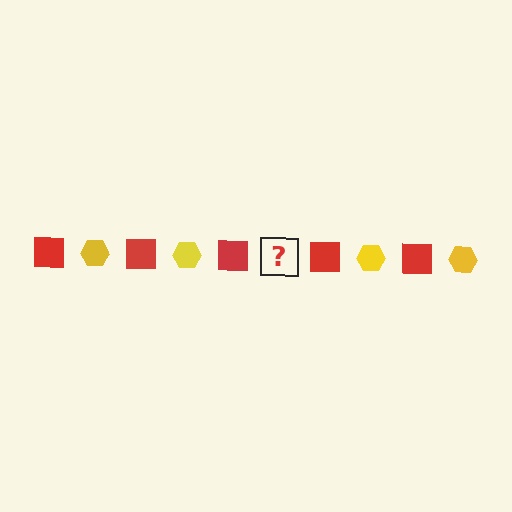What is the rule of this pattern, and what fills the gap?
The rule is that the pattern alternates between red square and yellow hexagon. The gap should be filled with a yellow hexagon.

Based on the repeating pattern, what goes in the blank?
The blank should be a yellow hexagon.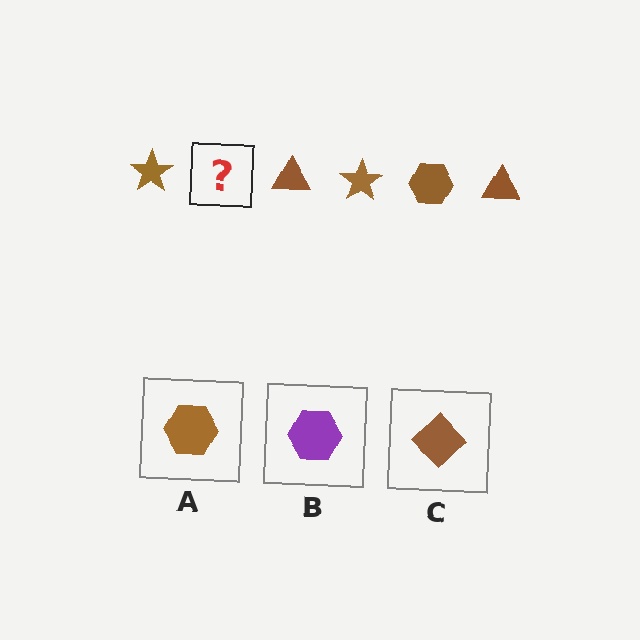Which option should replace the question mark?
Option A.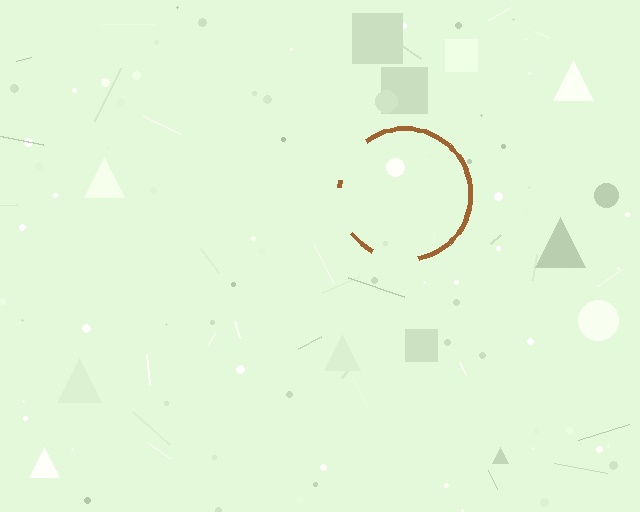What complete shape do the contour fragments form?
The contour fragments form a circle.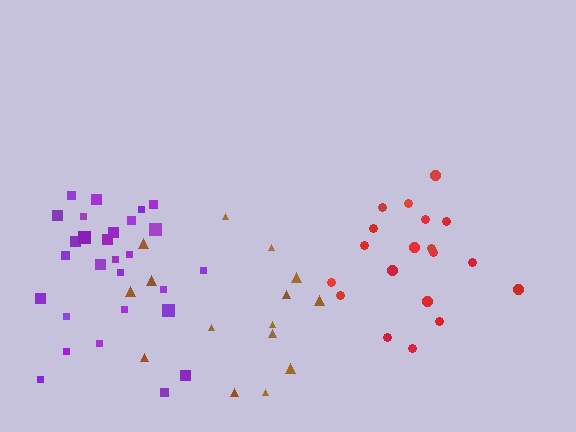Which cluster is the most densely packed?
Purple.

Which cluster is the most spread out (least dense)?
Red.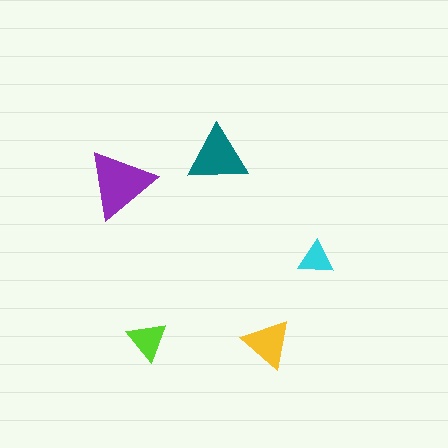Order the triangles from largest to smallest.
the purple one, the teal one, the yellow one, the lime one, the cyan one.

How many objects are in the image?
There are 5 objects in the image.